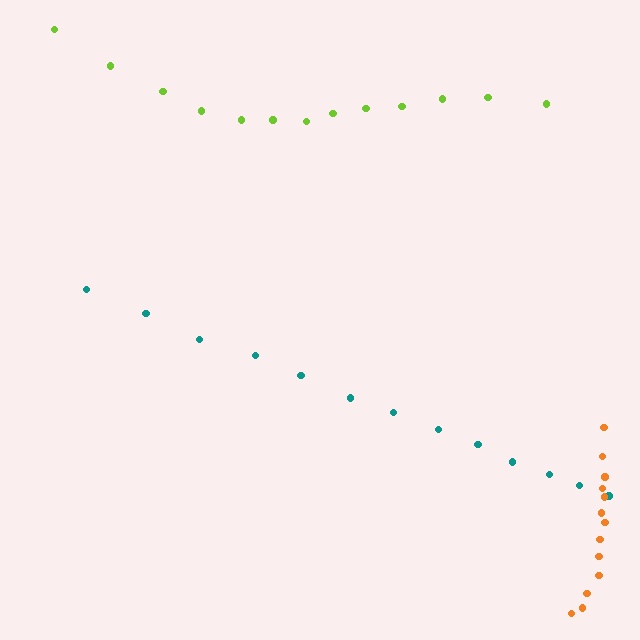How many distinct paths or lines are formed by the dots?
There are 3 distinct paths.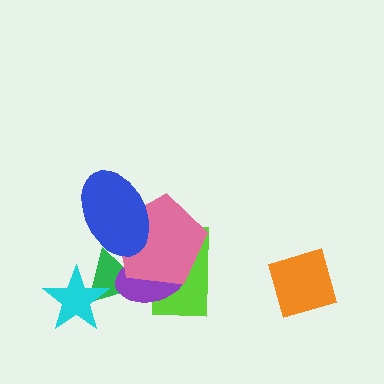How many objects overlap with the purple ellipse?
3 objects overlap with the purple ellipse.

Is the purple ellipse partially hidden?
Yes, it is partially covered by another shape.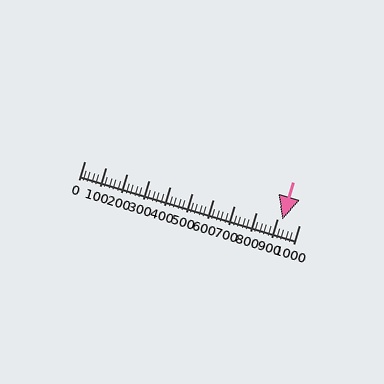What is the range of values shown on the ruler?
The ruler shows values from 0 to 1000.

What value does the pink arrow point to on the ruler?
The pink arrow points to approximately 920.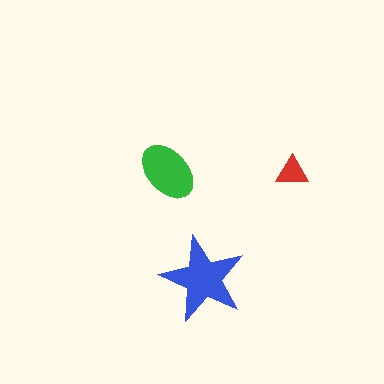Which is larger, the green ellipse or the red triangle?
The green ellipse.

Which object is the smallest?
The red triangle.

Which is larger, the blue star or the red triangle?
The blue star.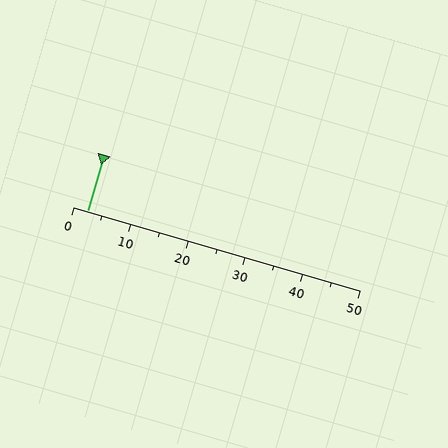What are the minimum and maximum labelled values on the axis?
The axis runs from 0 to 50.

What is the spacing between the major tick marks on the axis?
The major ticks are spaced 10 apart.